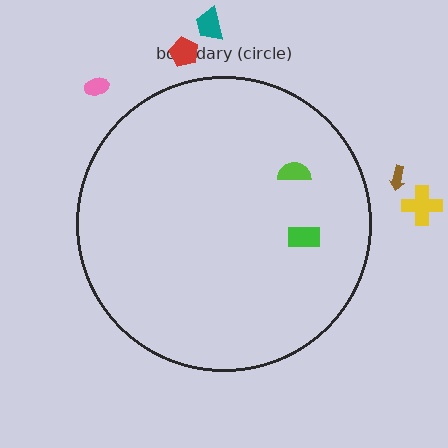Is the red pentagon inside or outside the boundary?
Outside.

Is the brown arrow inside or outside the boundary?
Outside.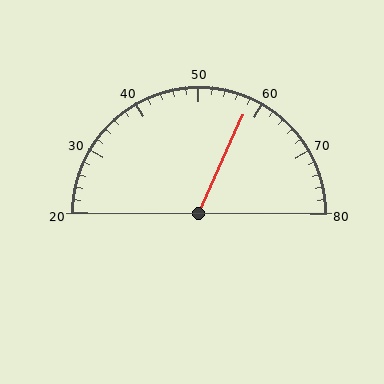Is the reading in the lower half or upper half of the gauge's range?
The reading is in the upper half of the range (20 to 80).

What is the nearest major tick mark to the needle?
The nearest major tick mark is 60.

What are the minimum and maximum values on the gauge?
The gauge ranges from 20 to 80.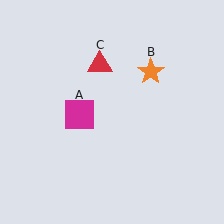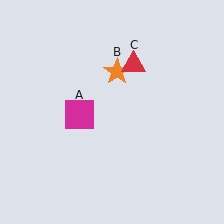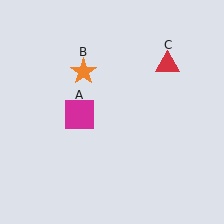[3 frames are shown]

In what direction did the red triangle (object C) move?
The red triangle (object C) moved right.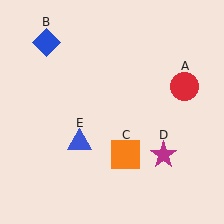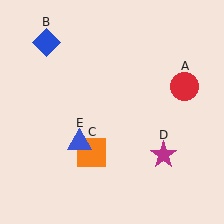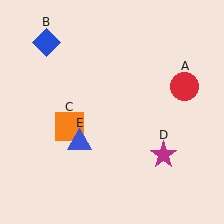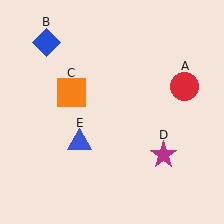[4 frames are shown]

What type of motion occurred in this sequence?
The orange square (object C) rotated clockwise around the center of the scene.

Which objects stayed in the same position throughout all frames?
Red circle (object A) and blue diamond (object B) and magenta star (object D) and blue triangle (object E) remained stationary.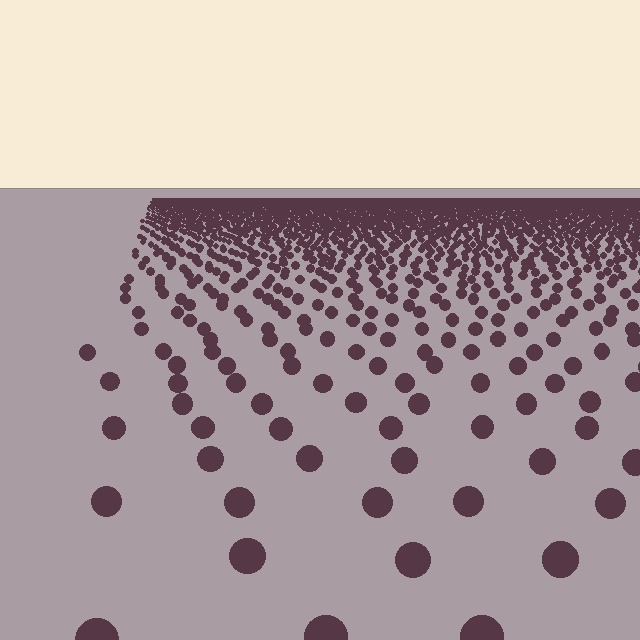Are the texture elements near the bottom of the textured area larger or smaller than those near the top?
Larger. Near the bottom, elements are closer to the viewer and appear at a bigger on-screen size.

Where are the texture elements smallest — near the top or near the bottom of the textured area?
Near the top.